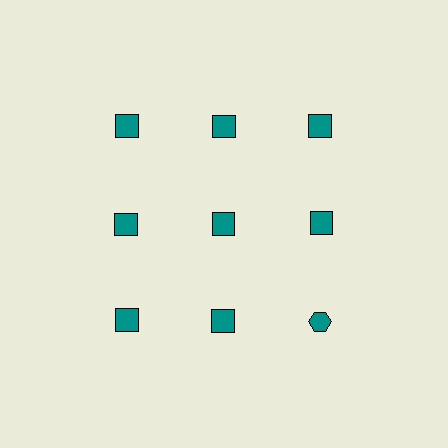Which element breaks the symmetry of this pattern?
The teal hexagon in the third row, center column breaks the symmetry. All other shapes are teal squares.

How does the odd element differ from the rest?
It has a different shape: hexagon instead of square.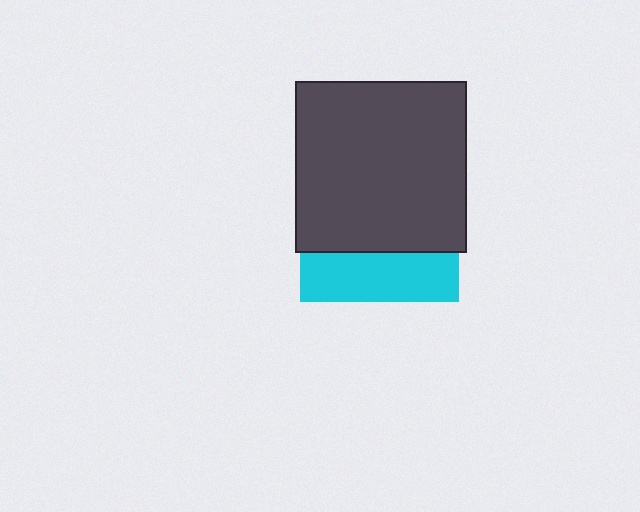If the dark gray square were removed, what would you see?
You would see the complete cyan square.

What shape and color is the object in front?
The object in front is a dark gray square.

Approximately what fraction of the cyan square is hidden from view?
Roughly 70% of the cyan square is hidden behind the dark gray square.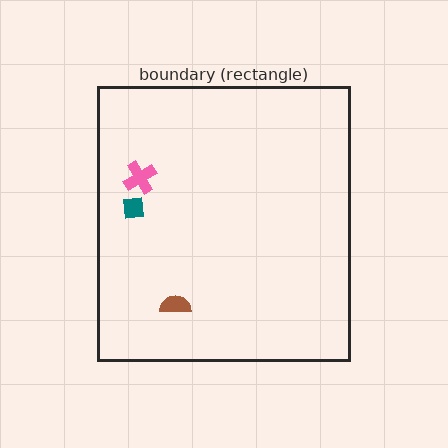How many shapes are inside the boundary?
3 inside, 0 outside.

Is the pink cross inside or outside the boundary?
Inside.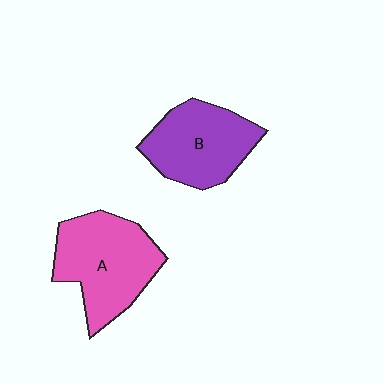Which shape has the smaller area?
Shape B (purple).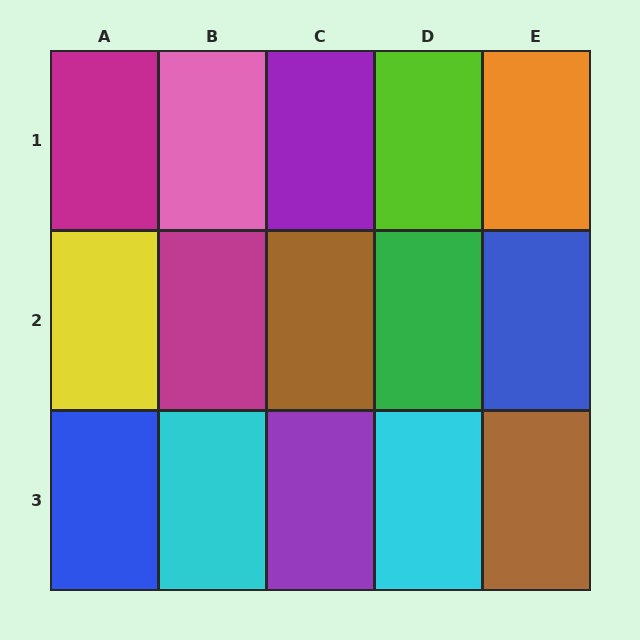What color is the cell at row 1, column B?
Pink.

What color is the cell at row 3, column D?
Cyan.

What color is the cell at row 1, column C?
Purple.